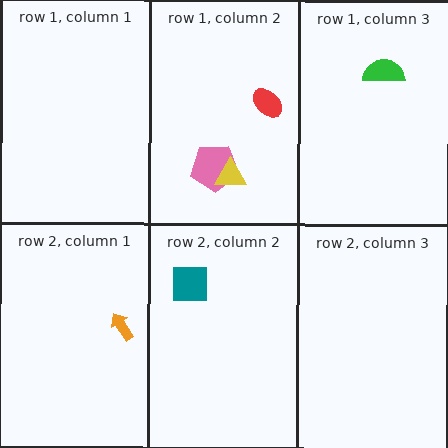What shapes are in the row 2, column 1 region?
The orange arrow.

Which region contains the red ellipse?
The row 1, column 2 region.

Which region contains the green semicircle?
The row 1, column 3 region.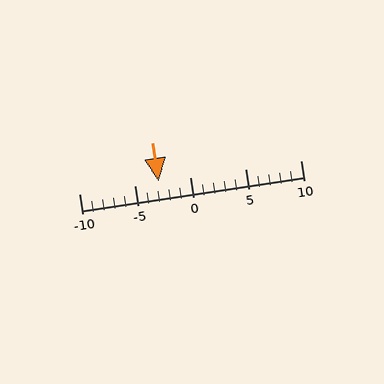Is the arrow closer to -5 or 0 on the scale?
The arrow is closer to -5.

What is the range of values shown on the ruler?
The ruler shows values from -10 to 10.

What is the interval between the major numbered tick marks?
The major tick marks are spaced 5 units apart.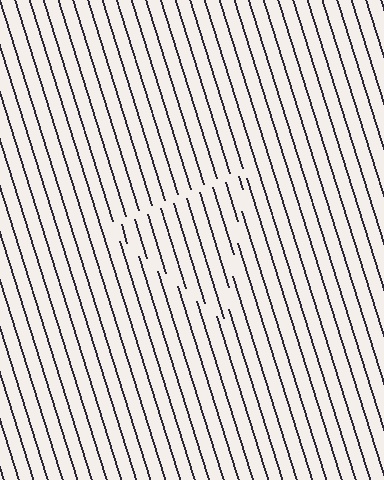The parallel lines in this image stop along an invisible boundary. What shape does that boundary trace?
An illusory triangle. The interior of the shape contains the same grating, shifted by half a period — the contour is defined by the phase discontinuity where line-ends from the inner and outer gratings abut.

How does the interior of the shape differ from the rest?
The interior of the shape contains the same grating, shifted by half a period — the contour is defined by the phase discontinuity where line-ends from the inner and outer gratings abut.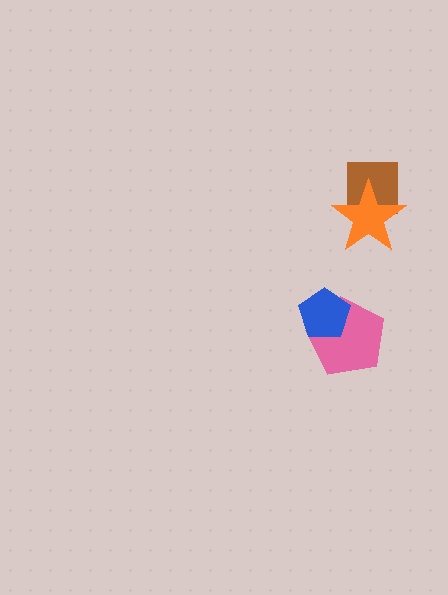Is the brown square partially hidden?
Yes, it is partially covered by another shape.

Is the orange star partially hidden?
No, no other shape covers it.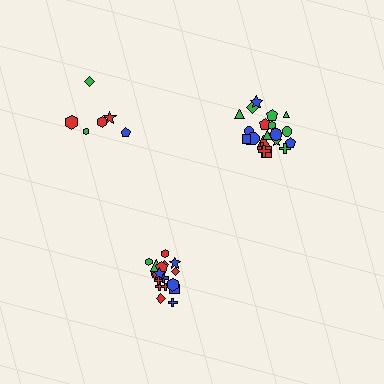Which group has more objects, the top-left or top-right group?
The top-right group.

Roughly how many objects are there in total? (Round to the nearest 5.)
Roughly 45 objects in total.